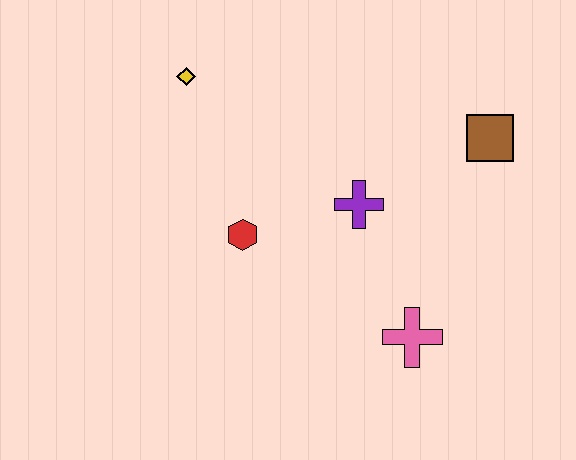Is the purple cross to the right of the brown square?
No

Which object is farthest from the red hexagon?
The brown square is farthest from the red hexagon.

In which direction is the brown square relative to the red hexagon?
The brown square is to the right of the red hexagon.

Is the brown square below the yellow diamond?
Yes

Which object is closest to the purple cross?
The red hexagon is closest to the purple cross.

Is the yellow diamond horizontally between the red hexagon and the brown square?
No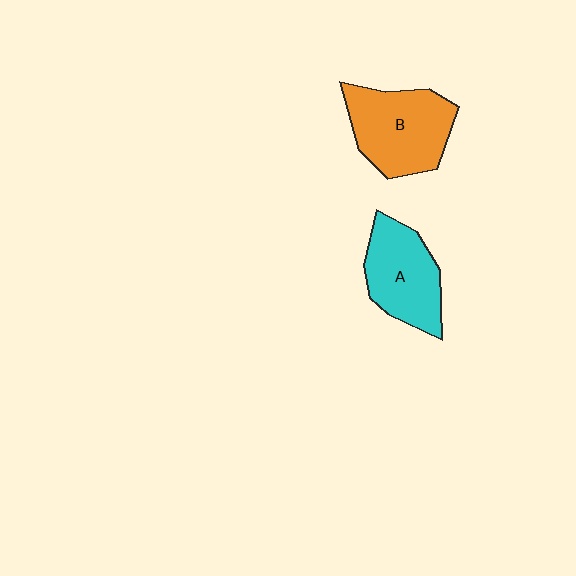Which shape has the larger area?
Shape B (orange).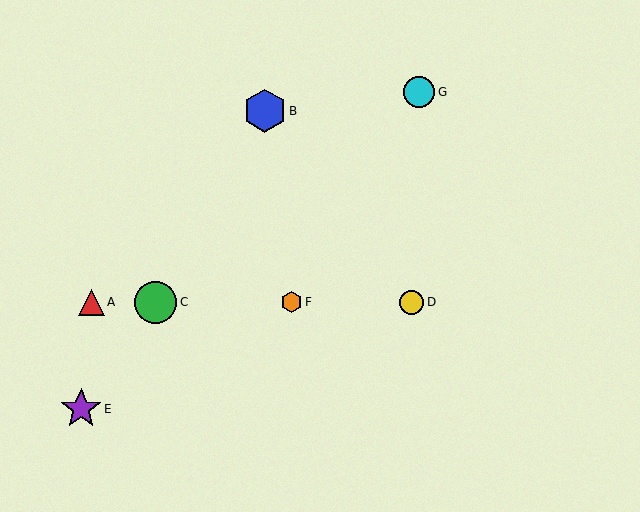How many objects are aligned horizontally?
4 objects (A, C, D, F) are aligned horizontally.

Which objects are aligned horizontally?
Objects A, C, D, F are aligned horizontally.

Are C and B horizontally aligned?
No, C is at y≈302 and B is at y≈111.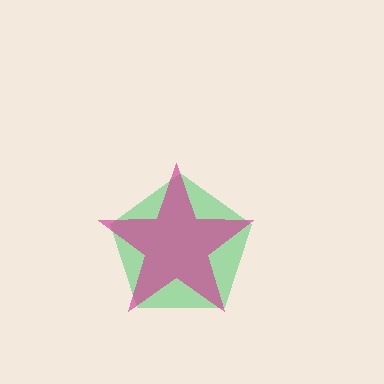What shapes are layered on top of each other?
The layered shapes are: a green pentagon, a magenta star.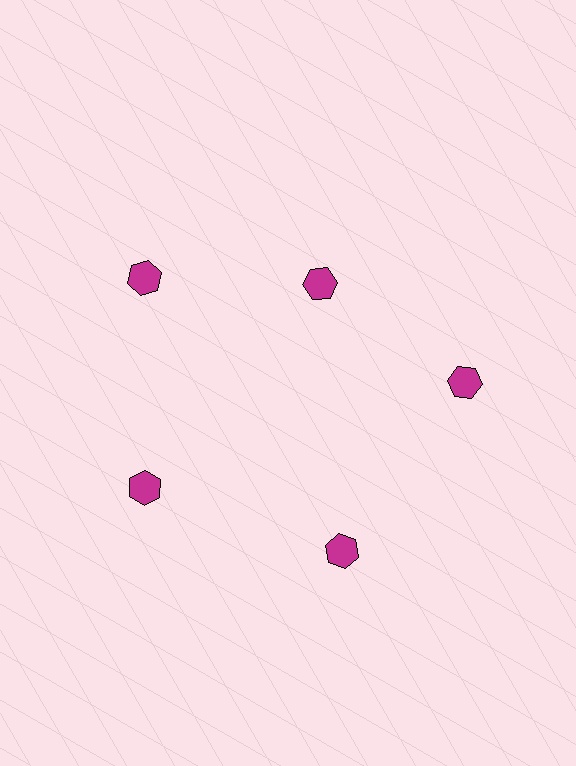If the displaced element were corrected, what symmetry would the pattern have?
It would have 5-fold rotational symmetry — the pattern would map onto itself every 72 degrees.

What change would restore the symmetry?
The symmetry would be restored by moving it outward, back onto the ring so that all 5 hexagons sit at equal angles and equal distance from the center.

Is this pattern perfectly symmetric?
No. The 5 magenta hexagons are arranged in a ring, but one element near the 1 o'clock position is pulled inward toward the center, breaking the 5-fold rotational symmetry.